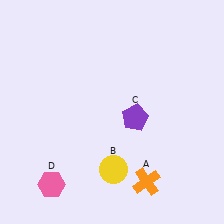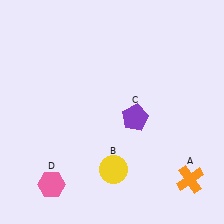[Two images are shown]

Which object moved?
The orange cross (A) moved right.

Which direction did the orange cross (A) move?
The orange cross (A) moved right.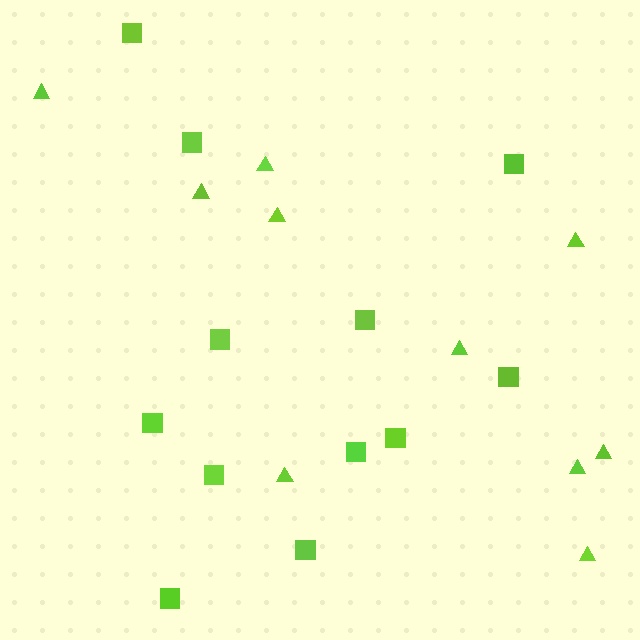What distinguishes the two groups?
There are 2 groups: one group of squares (12) and one group of triangles (10).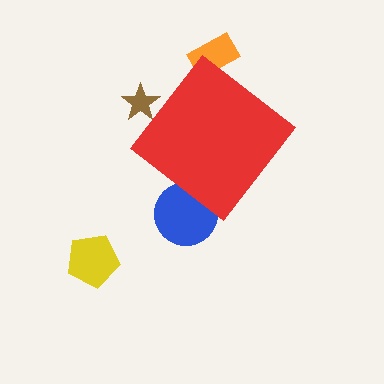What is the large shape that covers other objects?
A red diamond.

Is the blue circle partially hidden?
Yes, the blue circle is partially hidden behind the red diamond.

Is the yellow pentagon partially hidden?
No, the yellow pentagon is fully visible.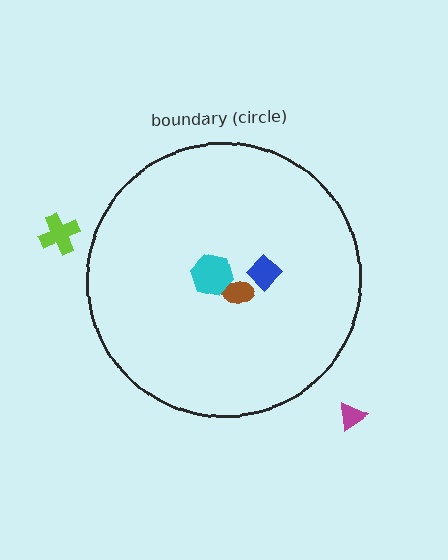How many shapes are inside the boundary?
3 inside, 2 outside.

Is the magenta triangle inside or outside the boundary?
Outside.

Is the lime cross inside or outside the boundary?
Outside.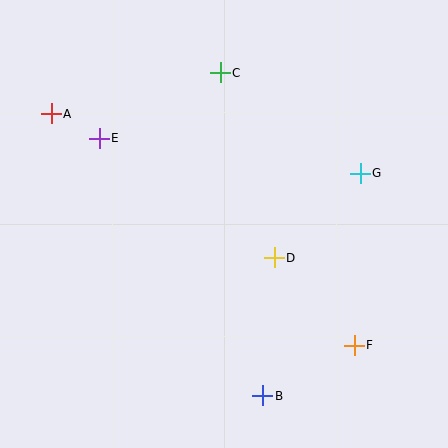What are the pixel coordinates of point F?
Point F is at (354, 345).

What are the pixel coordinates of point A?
Point A is at (51, 114).